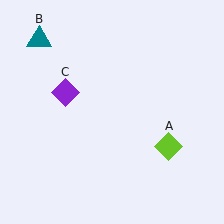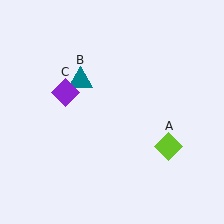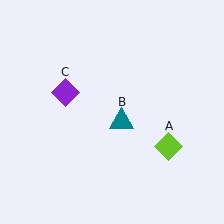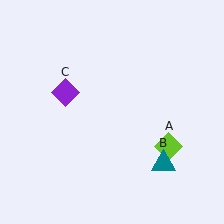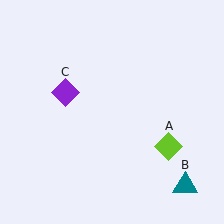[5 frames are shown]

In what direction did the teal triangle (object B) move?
The teal triangle (object B) moved down and to the right.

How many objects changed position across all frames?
1 object changed position: teal triangle (object B).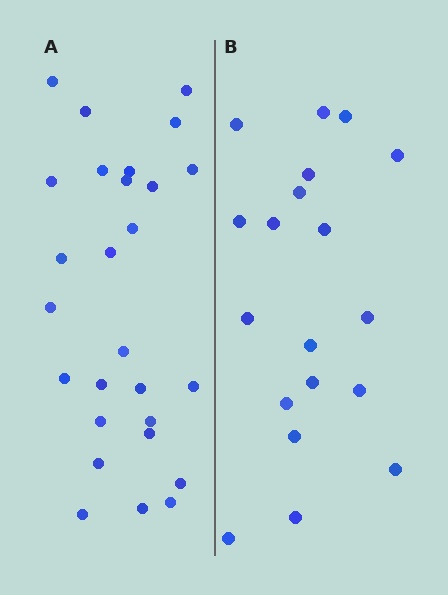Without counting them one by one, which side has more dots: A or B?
Region A (the left region) has more dots.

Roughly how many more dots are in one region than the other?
Region A has roughly 8 or so more dots than region B.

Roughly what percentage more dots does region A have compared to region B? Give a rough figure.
About 40% more.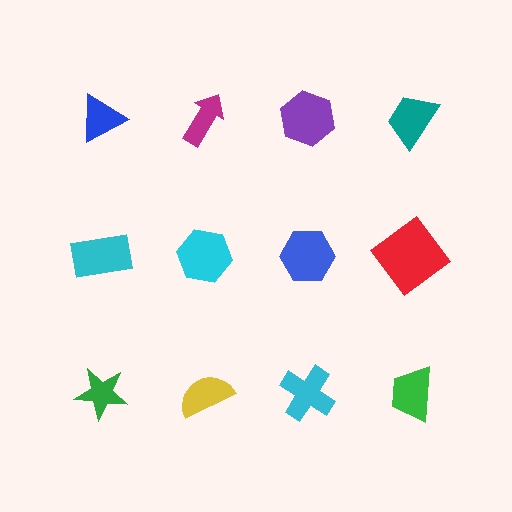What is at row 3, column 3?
A cyan cross.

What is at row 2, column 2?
A cyan hexagon.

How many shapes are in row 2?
4 shapes.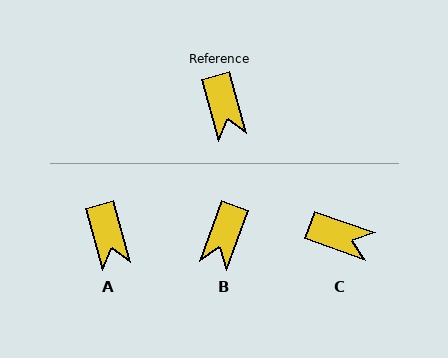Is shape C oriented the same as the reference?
No, it is off by about 55 degrees.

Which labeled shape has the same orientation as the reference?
A.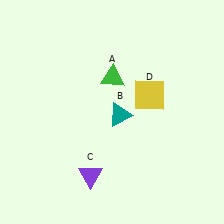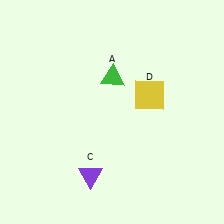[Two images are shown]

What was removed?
The teal triangle (B) was removed in Image 2.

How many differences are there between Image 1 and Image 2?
There is 1 difference between the two images.